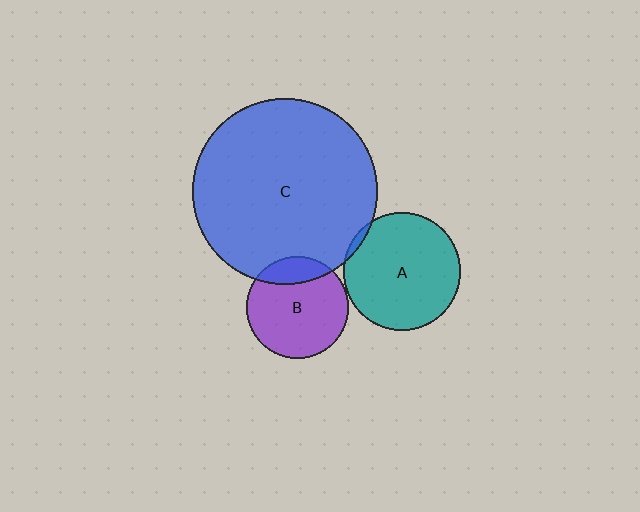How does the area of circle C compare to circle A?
Approximately 2.5 times.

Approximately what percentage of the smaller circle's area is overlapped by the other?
Approximately 5%.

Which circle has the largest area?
Circle C (blue).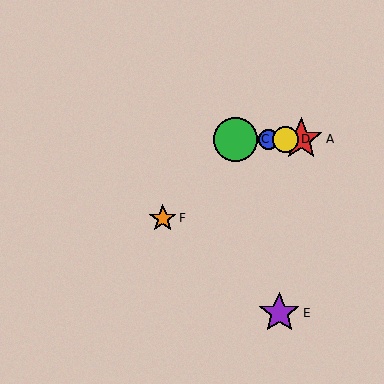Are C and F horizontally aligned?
No, C is at y≈139 and F is at y≈218.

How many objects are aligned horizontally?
4 objects (A, B, C, D) are aligned horizontally.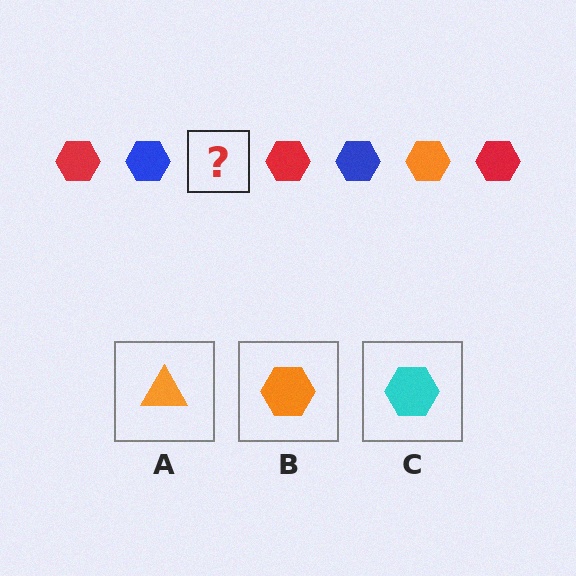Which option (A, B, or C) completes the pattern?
B.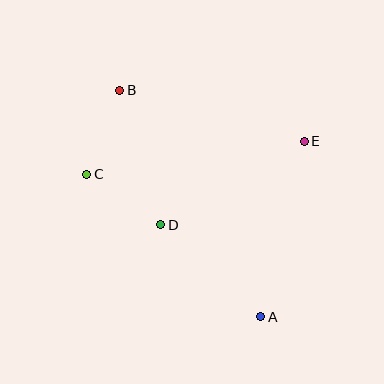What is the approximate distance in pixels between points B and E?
The distance between B and E is approximately 191 pixels.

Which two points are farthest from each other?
Points A and B are farthest from each other.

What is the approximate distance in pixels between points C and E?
The distance between C and E is approximately 220 pixels.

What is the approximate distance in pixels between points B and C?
The distance between B and C is approximately 90 pixels.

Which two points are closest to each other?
Points C and D are closest to each other.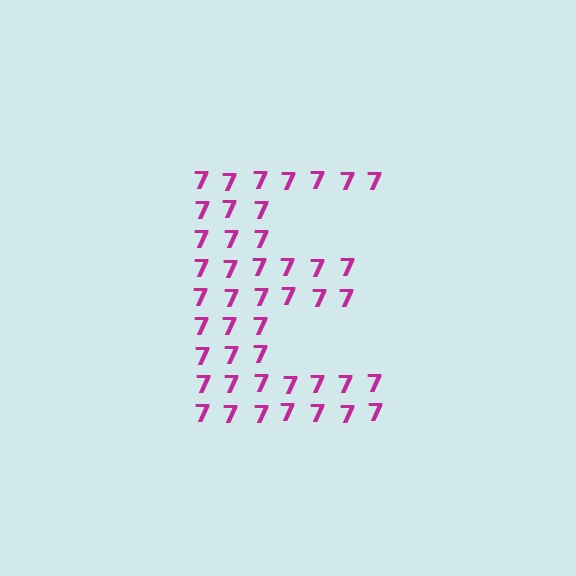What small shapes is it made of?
It is made of small digit 7's.